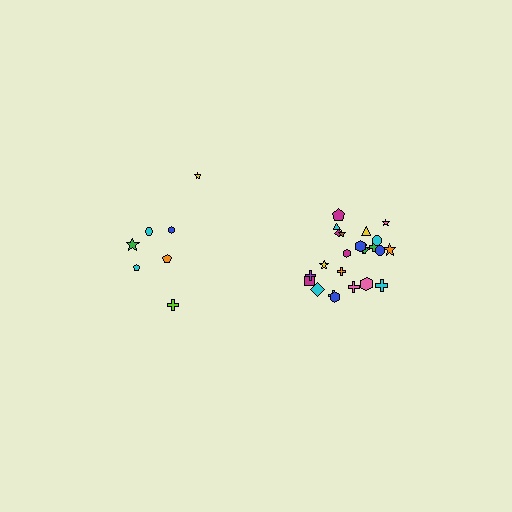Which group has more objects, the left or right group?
The right group.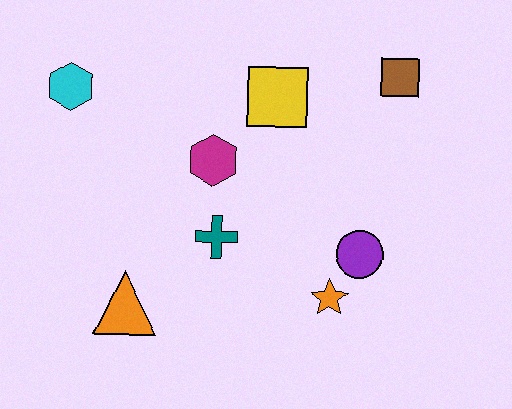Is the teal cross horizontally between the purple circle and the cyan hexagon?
Yes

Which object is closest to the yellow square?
The magenta hexagon is closest to the yellow square.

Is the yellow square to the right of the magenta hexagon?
Yes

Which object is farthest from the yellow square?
The orange triangle is farthest from the yellow square.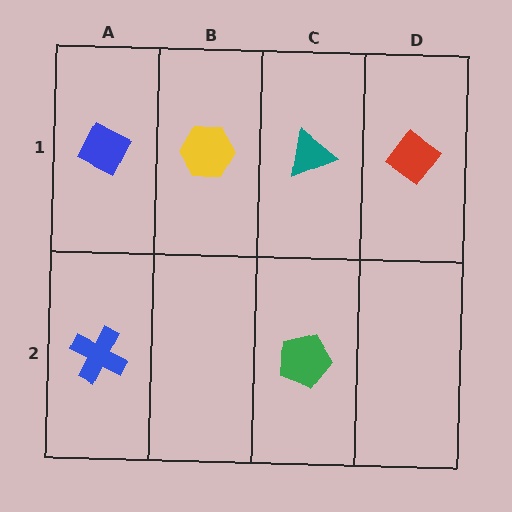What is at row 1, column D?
A red diamond.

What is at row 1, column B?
A yellow hexagon.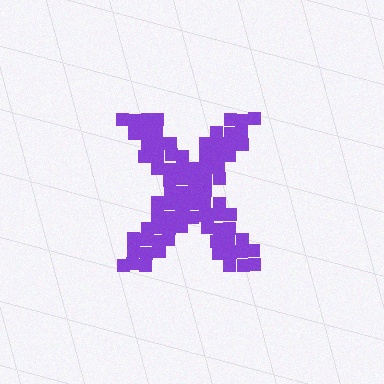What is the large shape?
The large shape is the letter X.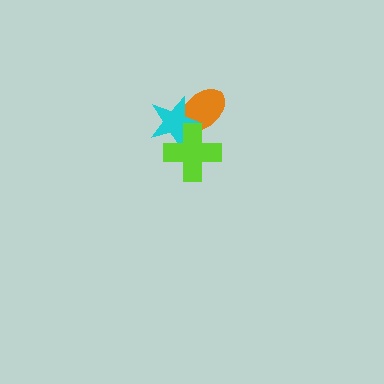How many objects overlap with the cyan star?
2 objects overlap with the cyan star.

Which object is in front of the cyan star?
The lime cross is in front of the cyan star.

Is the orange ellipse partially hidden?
Yes, it is partially covered by another shape.